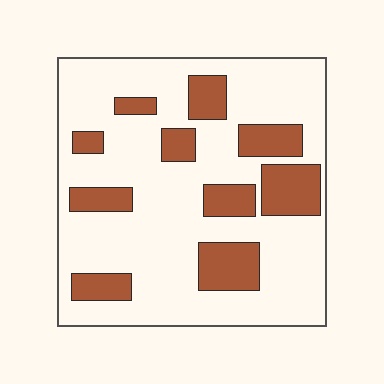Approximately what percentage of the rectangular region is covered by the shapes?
Approximately 25%.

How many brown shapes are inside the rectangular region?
10.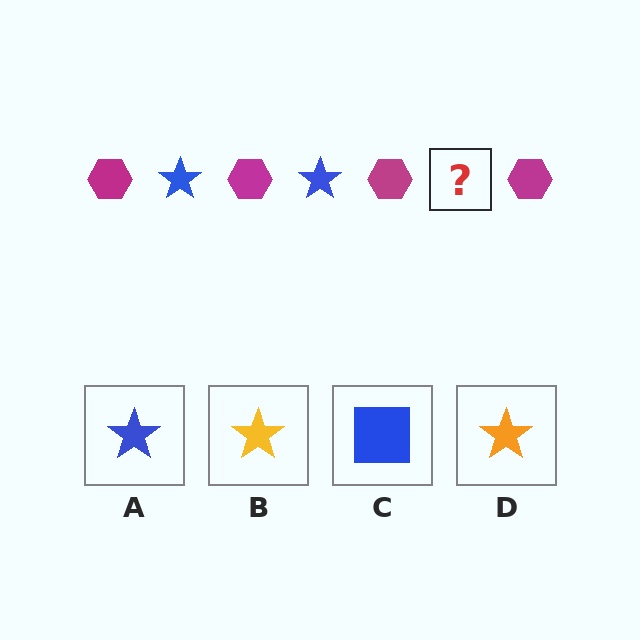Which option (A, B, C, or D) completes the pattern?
A.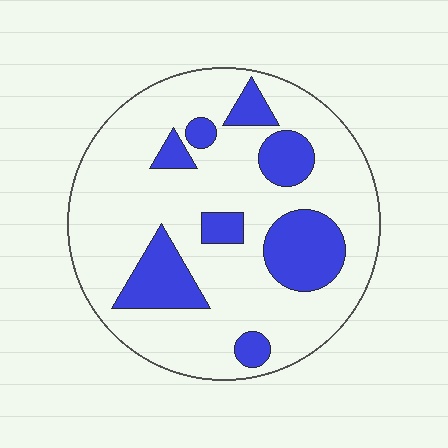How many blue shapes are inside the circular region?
8.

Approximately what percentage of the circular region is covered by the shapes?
Approximately 25%.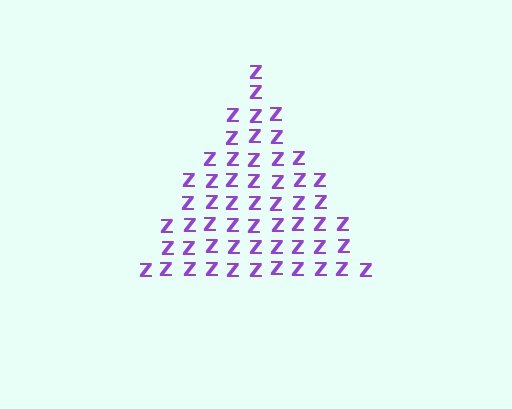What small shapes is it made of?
It is made of small letter Z's.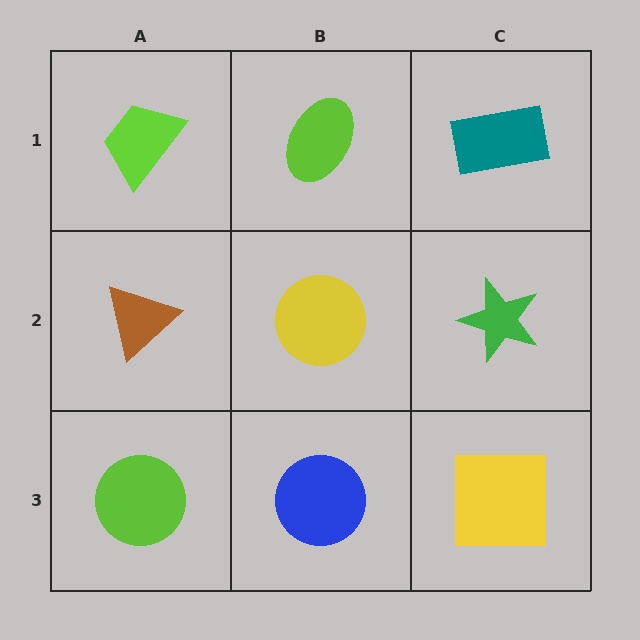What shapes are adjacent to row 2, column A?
A lime trapezoid (row 1, column A), a lime circle (row 3, column A), a yellow circle (row 2, column B).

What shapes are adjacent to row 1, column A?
A brown triangle (row 2, column A), a lime ellipse (row 1, column B).